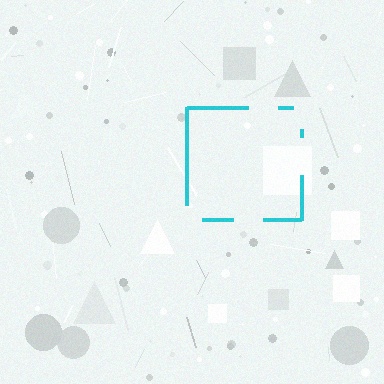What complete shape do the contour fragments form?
The contour fragments form a square.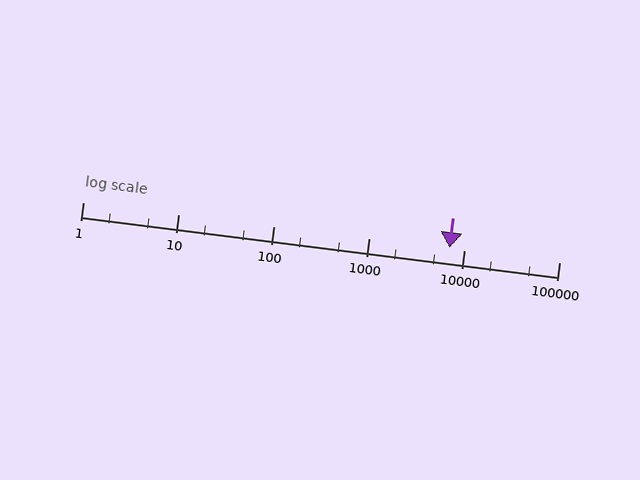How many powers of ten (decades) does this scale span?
The scale spans 5 decades, from 1 to 100000.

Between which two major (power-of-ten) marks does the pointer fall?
The pointer is between 1000 and 10000.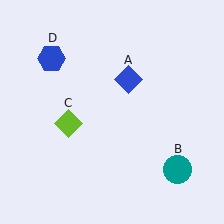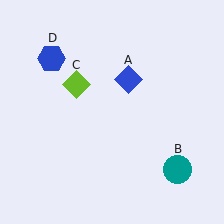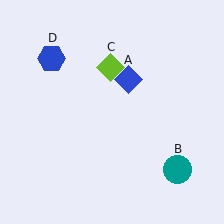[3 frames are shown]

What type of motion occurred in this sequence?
The lime diamond (object C) rotated clockwise around the center of the scene.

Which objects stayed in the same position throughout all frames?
Blue diamond (object A) and teal circle (object B) and blue hexagon (object D) remained stationary.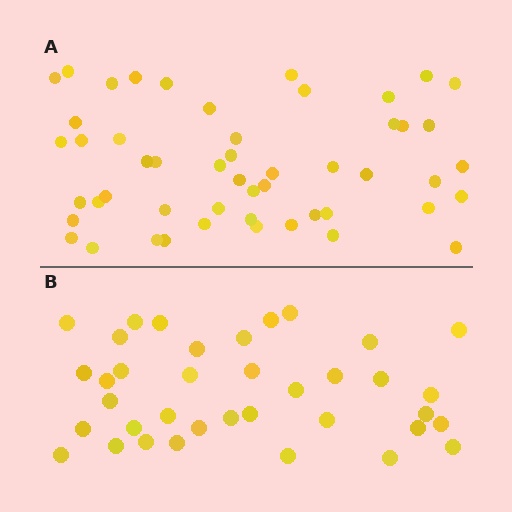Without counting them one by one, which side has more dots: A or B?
Region A (the top region) has more dots.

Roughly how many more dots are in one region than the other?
Region A has approximately 15 more dots than region B.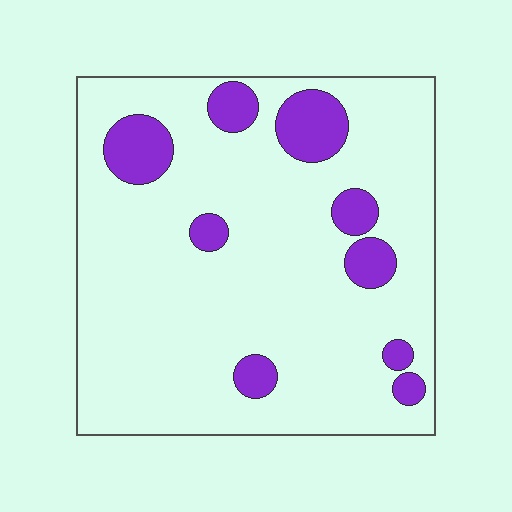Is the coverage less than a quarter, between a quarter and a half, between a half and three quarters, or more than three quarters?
Less than a quarter.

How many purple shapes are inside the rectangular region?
9.